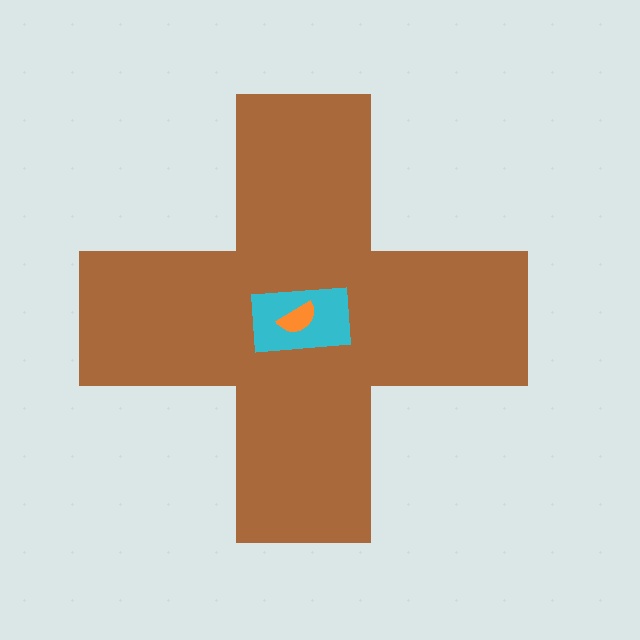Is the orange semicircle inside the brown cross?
Yes.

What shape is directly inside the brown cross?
The cyan rectangle.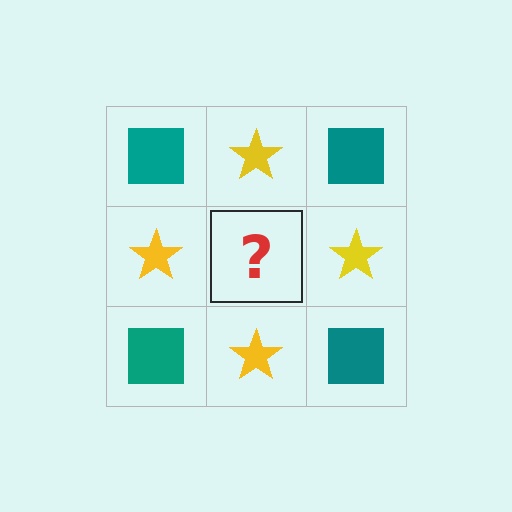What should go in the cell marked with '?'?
The missing cell should contain a teal square.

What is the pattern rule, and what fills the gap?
The rule is that it alternates teal square and yellow star in a checkerboard pattern. The gap should be filled with a teal square.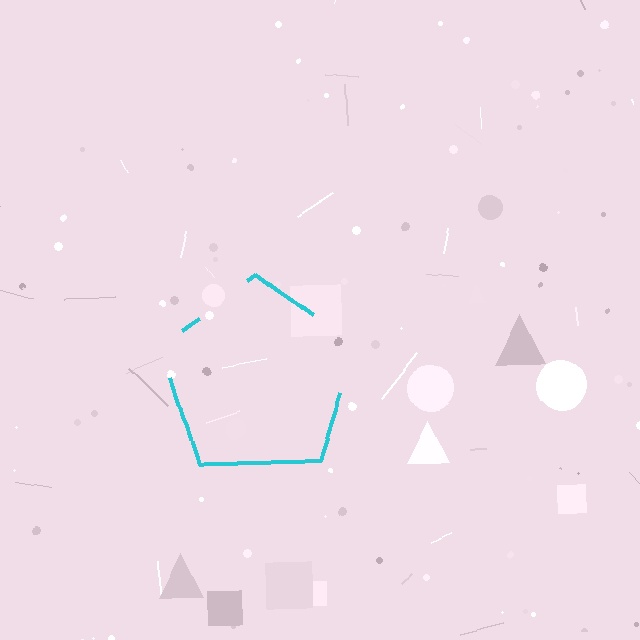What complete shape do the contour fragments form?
The contour fragments form a pentagon.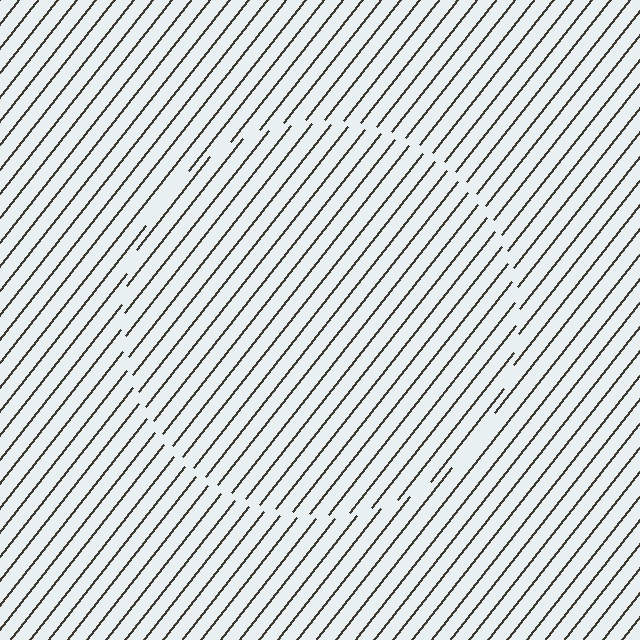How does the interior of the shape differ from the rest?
The interior of the shape contains the same grating, shifted by half a period — the contour is defined by the phase discontinuity where line-ends from the inner and outer gratings abut.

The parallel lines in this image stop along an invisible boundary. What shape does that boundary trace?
An illusory circle. The interior of the shape contains the same grating, shifted by half a period — the contour is defined by the phase discontinuity where line-ends from the inner and outer gratings abut.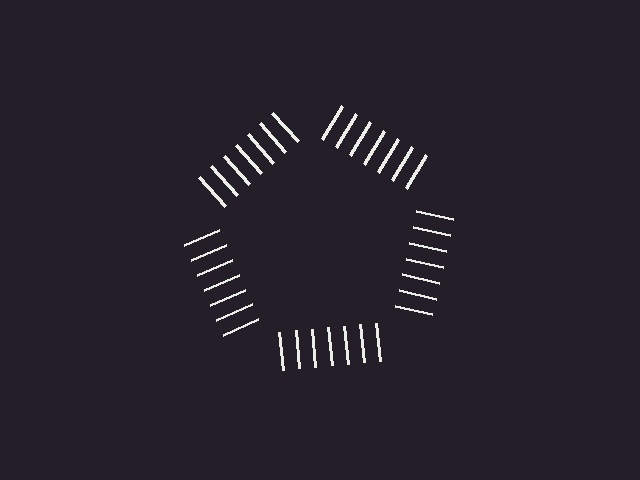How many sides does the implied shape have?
5 sides — the line-ends trace a pentagon.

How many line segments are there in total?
35 — 7 along each of the 5 edges.